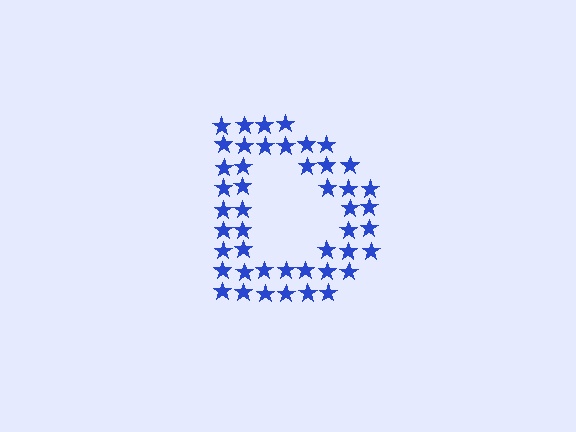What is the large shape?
The large shape is the letter D.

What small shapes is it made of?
It is made of small stars.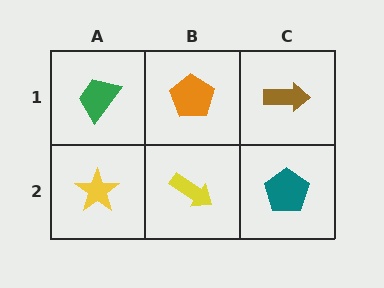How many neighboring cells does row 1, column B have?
3.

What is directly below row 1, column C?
A teal pentagon.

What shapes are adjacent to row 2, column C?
A brown arrow (row 1, column C), a yellow arrow (row 2, column B).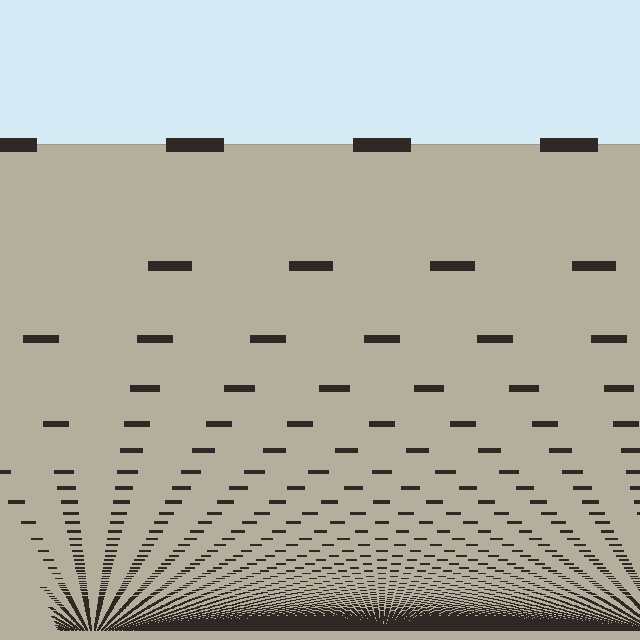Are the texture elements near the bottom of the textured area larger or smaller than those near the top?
Smaller. The gradient is inverted — elements near the bottom are smaller and denser.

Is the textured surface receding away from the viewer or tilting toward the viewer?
The surface appears to tilt toward the viewer. Texture elements get larger and sparser toward the top.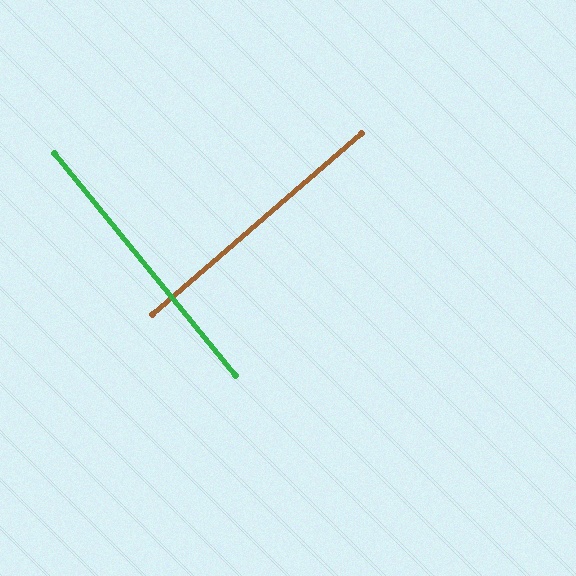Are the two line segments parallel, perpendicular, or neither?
Perpendicular — they meet at approximately 88°.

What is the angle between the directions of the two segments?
Approximately 88 degrees.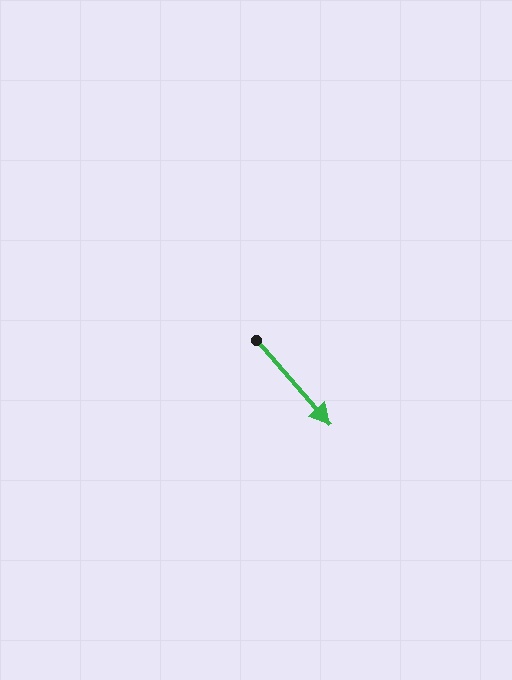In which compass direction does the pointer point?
Southeast.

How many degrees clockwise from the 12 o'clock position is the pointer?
Approximately 139 degrees.